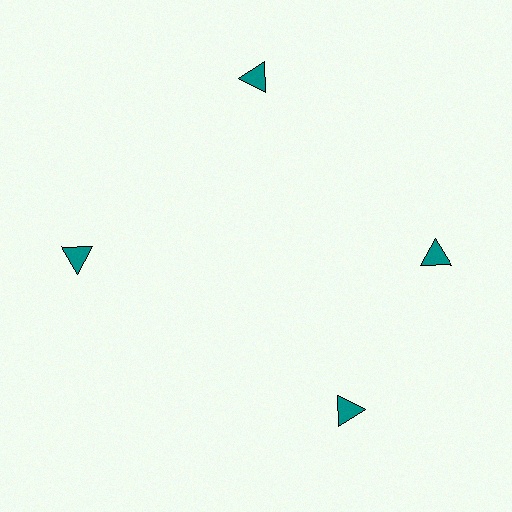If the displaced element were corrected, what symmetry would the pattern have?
It would have 4-fold rotational symmetry — the pattern would map onto itself every 90 degrees.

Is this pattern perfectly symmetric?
No. The 4 teal triangles are arranged in a ring, but one element near the 6 o'clock position is rotated out of alignment along the ring, breaking the 4-fold rotational symmetry.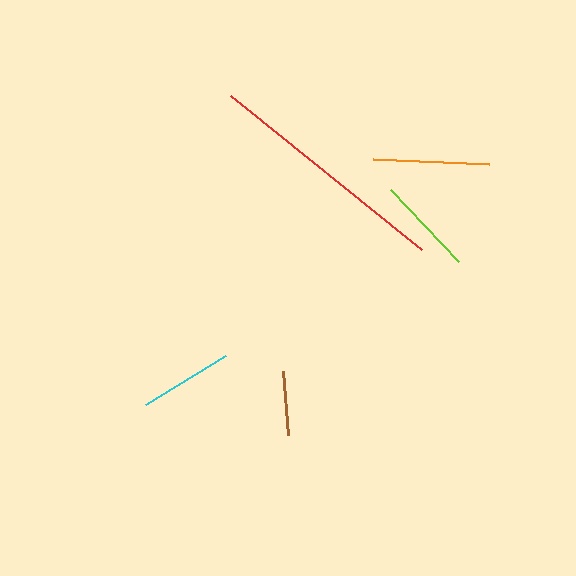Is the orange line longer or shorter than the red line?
The red line is longer than the orange line.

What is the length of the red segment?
The red segment is approximately 245 pixels long.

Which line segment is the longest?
The red line is the longest at approximately 245 pixels.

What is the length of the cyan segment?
The cyan segment is approximately 94 pixels long.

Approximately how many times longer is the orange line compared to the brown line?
The orange line is approximately 1.8 times the length of the brown line.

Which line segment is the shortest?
The brown line is the shortest at approximately 64 pixels.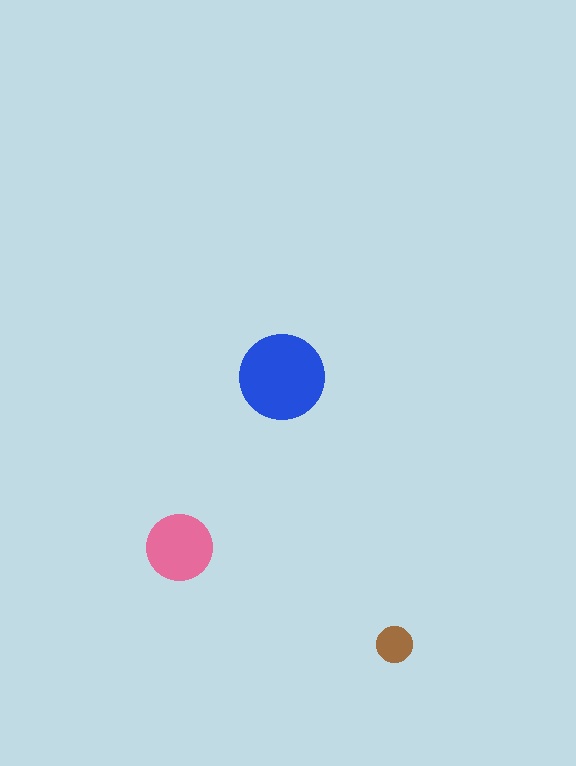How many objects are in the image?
There are 3 objects in the image.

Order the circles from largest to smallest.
the blue one, the pink one, the brown one.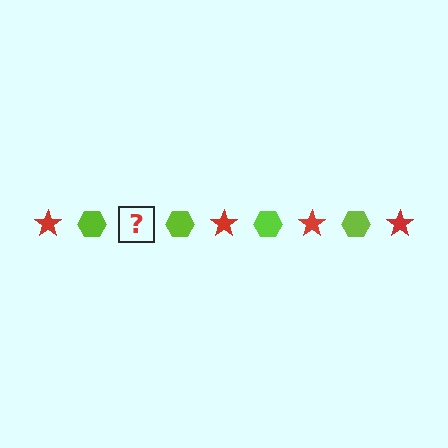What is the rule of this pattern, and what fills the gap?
The rule is that the pattern alternates between red star and lime hexagon. The gap should be filled with a red star.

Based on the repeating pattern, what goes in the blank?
The blank should be a red star.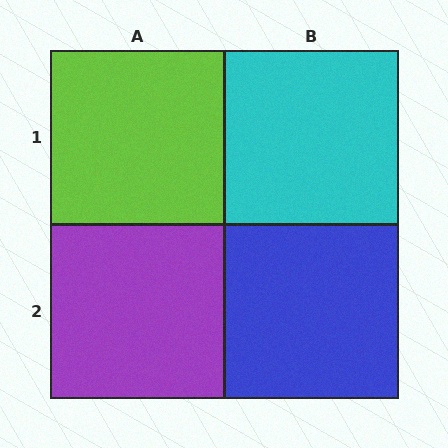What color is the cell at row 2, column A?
Purple.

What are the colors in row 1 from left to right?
Lime, cyan.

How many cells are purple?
1 cell is purple.